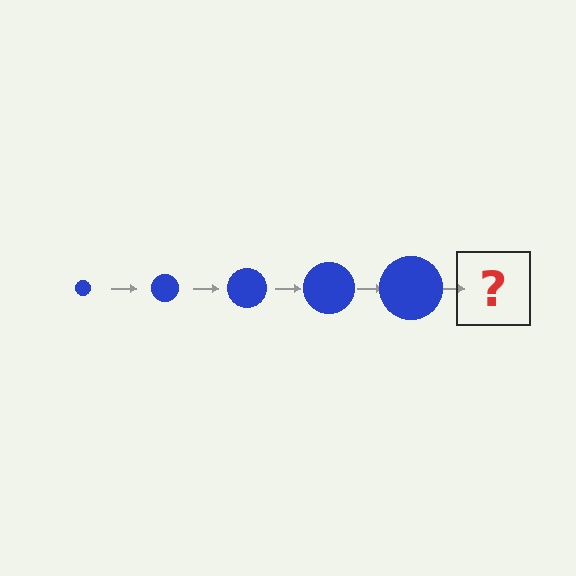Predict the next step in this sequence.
The next step is a blue circle, larger than the previous one.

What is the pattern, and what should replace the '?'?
The pattern is that the circle gets progressively larger each step. The '?' should be a blue circle, larger than the previous one.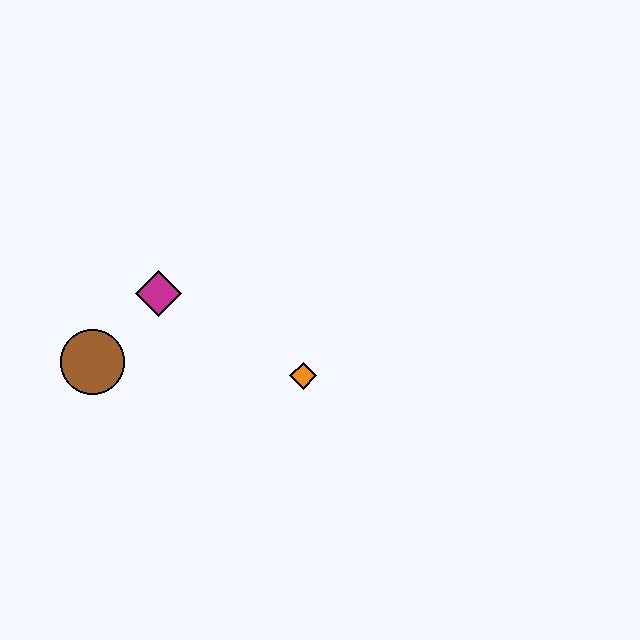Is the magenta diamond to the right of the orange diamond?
No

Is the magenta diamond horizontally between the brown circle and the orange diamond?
Yes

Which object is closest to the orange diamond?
The magenta diamond is closest to the orange diamond.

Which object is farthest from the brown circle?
The orange diamond is farthest from the brown circle.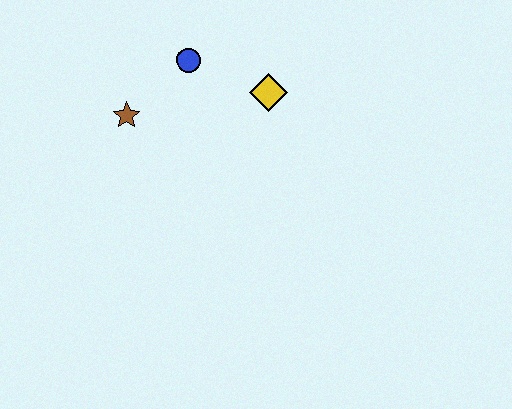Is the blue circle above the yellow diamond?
Yes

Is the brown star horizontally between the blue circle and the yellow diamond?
No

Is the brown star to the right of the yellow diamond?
No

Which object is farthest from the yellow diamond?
The brown star is farthest from the yellow diamond.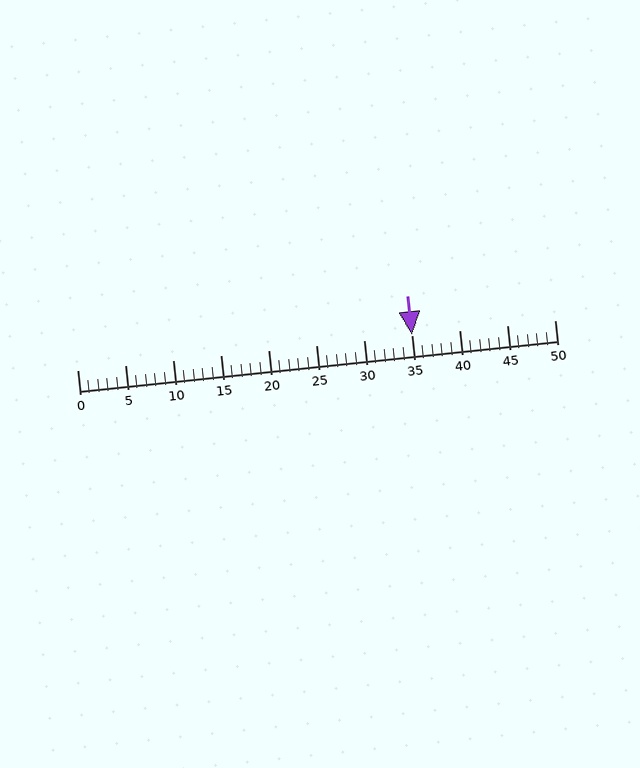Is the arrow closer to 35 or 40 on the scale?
The arrow is closer to 35.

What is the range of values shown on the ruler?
The ruler shows values from 0 to 50.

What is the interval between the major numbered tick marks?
The major tick marks are spaced 5 units apart.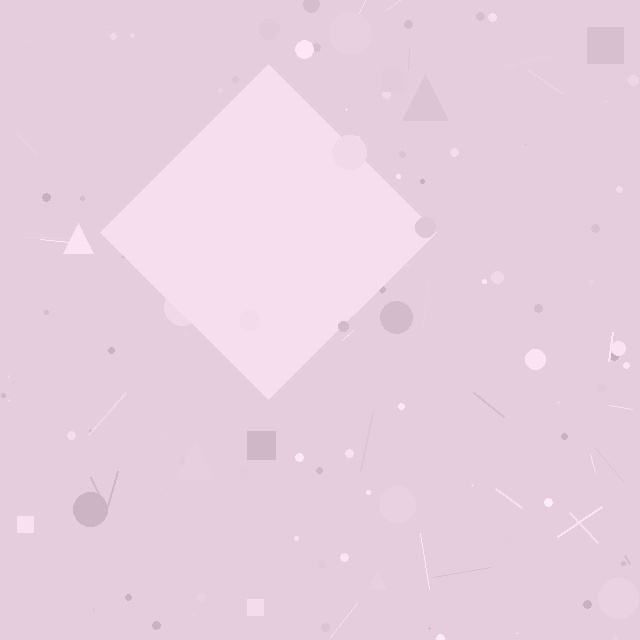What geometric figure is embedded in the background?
A diamond is embedded in the background.